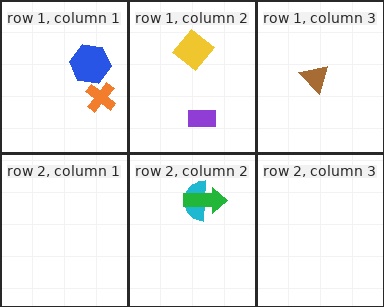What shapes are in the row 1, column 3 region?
The brown triangle.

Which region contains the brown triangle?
The row 1, column 3 region.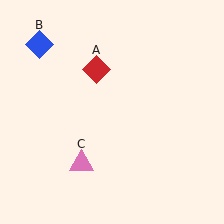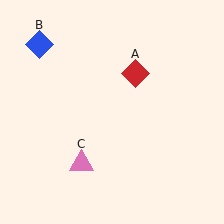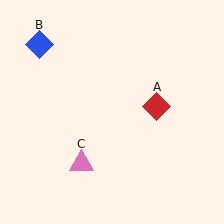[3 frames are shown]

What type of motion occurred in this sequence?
The red diamond (object A) rotated clockwise around the center of the scene.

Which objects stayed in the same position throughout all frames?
Blue diamond (object B) and pink triangle (object C) remained stationary.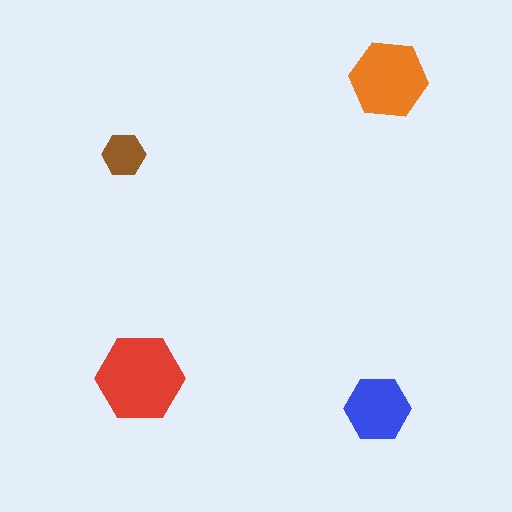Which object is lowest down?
The blue hexagon is bottommost.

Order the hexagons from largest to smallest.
the red one, the orange one, the blue one, the brown one.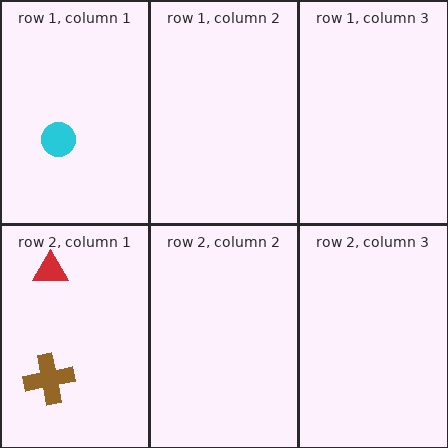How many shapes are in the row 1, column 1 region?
1.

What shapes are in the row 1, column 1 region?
The cyan circle.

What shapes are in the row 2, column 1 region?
The brown cross, the red triangle.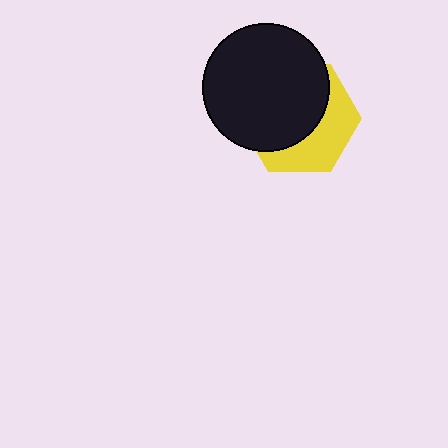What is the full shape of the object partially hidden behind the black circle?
The partially hidden object is a yellow hexagon.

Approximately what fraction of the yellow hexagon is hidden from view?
Roughly 60% of the yellow hexagon is hidden behind the black circle.